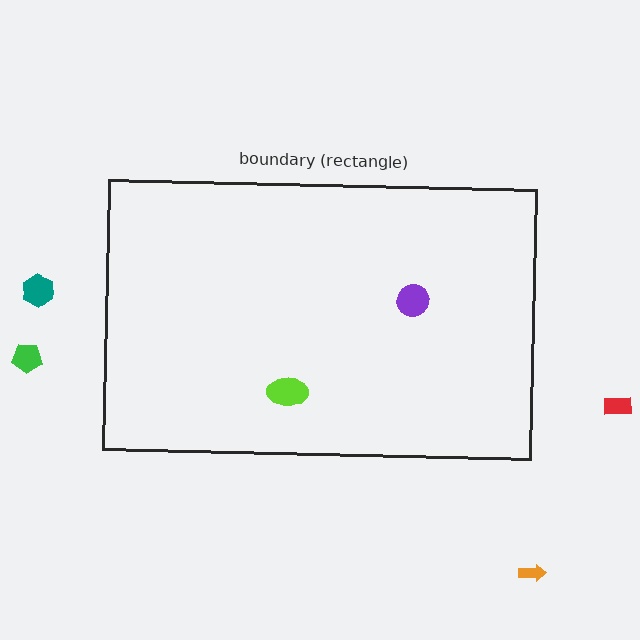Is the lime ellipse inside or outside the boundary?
Inside.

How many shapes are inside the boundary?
2 inside, 4 outside.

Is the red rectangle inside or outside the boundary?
Outside.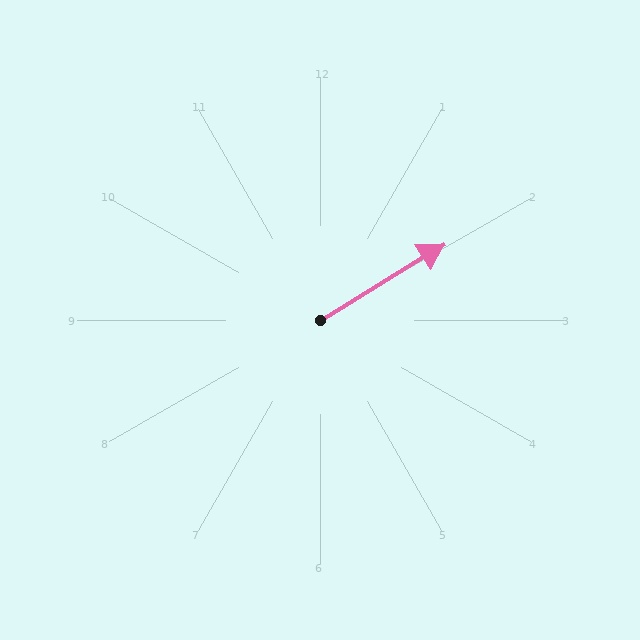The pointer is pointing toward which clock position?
Roughly 2 o'clock.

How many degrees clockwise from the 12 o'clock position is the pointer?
Approximately 59 degrees.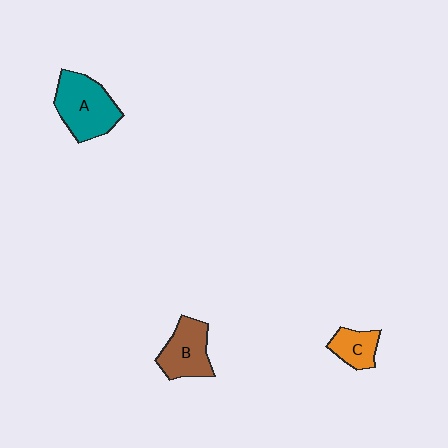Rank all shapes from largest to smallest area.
From largest to smallest: A (teal), B (brown), C (orange).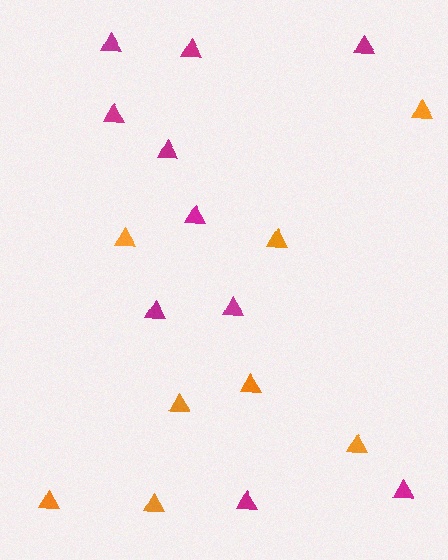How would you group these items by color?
There are 2 groups: one group of magenta triangles (10) and one group of orange triangles (8).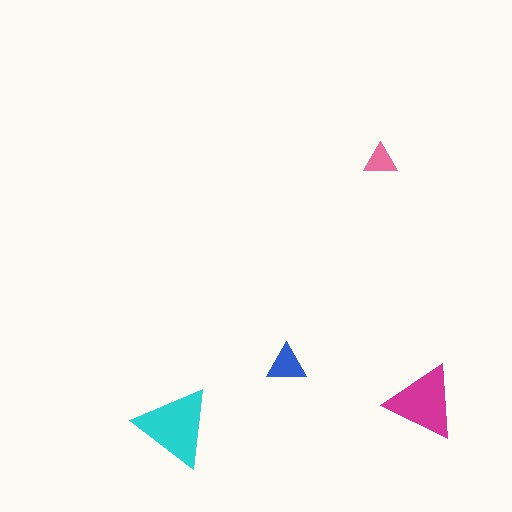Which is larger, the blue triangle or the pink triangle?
The blue one.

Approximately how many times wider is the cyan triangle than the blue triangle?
About 2 times wider.